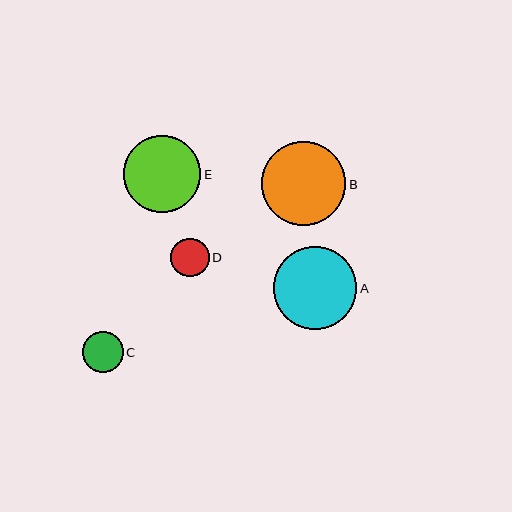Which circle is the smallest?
Circle D is the smallest with a size of approximately 39 pixels.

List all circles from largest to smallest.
From largest to smallest: B, A, E, C, D.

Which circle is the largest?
Circle B is the largest with a size of approximately 84 pixels.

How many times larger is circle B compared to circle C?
Circle B is approximately 2.0 times the size of circle C.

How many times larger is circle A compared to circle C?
Circle A is approximately 2.0 times the size of circle C.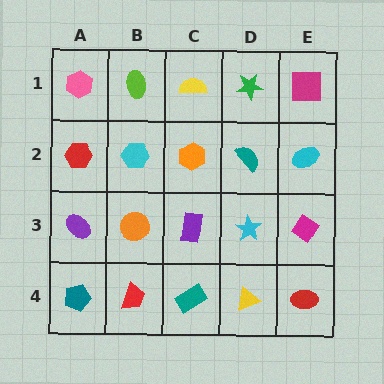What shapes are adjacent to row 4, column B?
An orange circle (row 3, column B), a teal pentagon (row 4, column A), a teal rectangle (row 4, column C).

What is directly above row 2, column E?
A magenta square.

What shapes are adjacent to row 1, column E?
A cyan ellipse (row 2, column E), a green star (row 1, column D).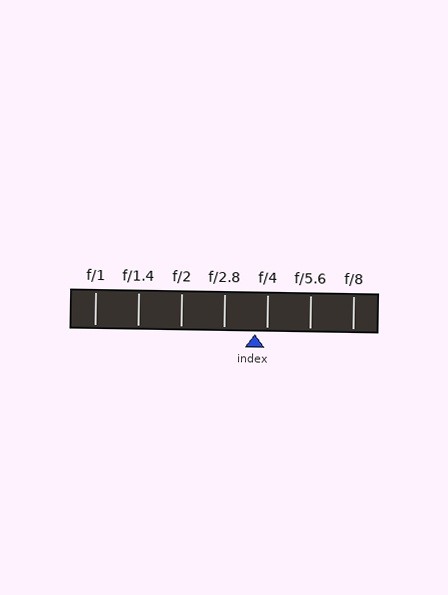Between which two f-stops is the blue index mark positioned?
The index mark is between f/2.8 and f/4.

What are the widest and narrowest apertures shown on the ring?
The widest aperture shown is f/1 and the narrowest is f/8.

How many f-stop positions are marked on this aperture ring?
There are 7 f-stop positions marked.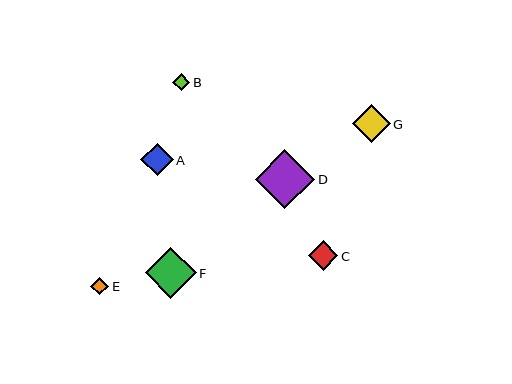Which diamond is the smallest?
Diamond B is the smallest with a size of approximately 17 pixels.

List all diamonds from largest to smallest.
From largest to smallest: D, F, G, A, C, E, B.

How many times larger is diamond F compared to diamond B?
Diamond F is approximately 3.0 times the size of diamond B.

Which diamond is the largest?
Diamond D is the largest with a size of approximately 59 pixels.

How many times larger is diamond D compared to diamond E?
Diamond D is approximately 3.3 times the size of diamond E.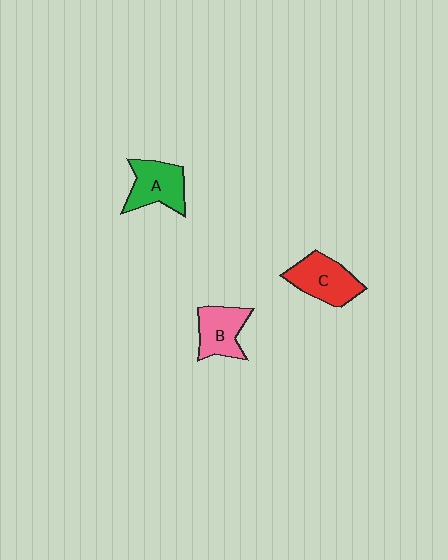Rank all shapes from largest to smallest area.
From largest to smallest: C (red), A (green), B (pink).